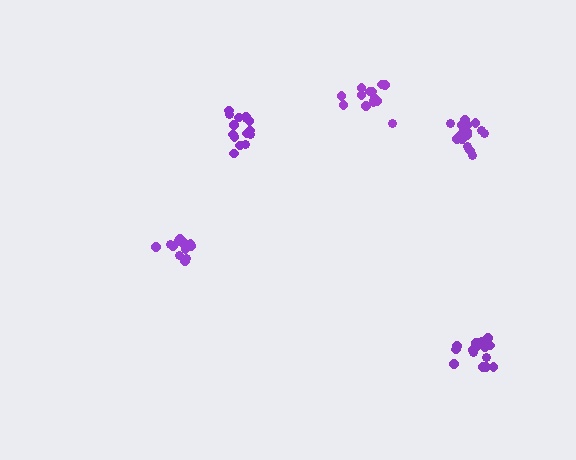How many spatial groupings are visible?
There are 5 spatial groupings.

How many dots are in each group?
Group 1: 19 dots, Group 2: 13 dots, Group 3: 16 dots, Group 4: 14 dots, Group 5: 15 dots (77 total).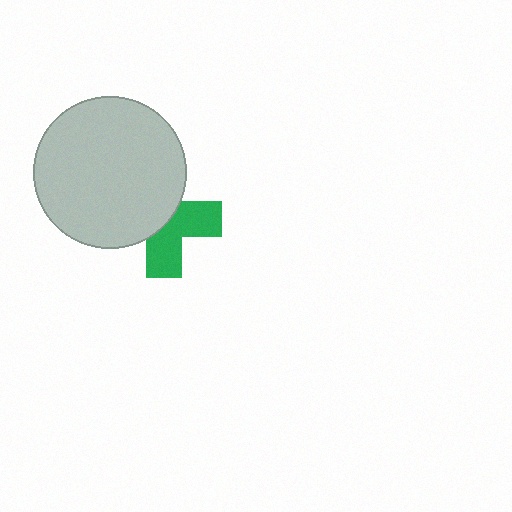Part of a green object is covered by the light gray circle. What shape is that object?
It is a cross.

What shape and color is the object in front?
The object in front is a light gray circle.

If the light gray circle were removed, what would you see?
You would see the complete green cross.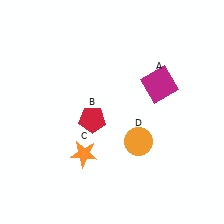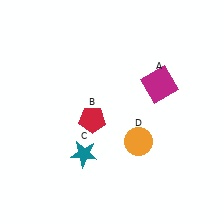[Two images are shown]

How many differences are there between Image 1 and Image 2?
There is 1 difference between the two images.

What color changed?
The star (C) changed from orange in Image 1 to teal in Image 2.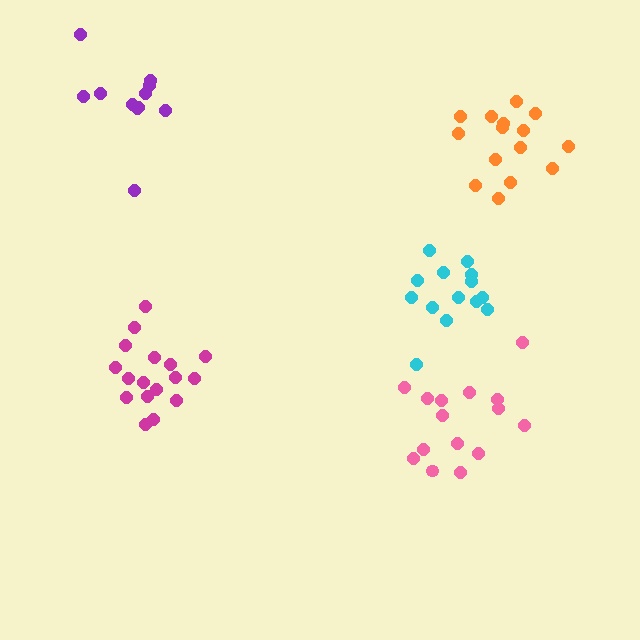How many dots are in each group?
Group 1: 15 dots, Group 2: 11 dots, Group 3: 15 dots, Group 4: 17 dots, Group 5: 14 dots (72 total).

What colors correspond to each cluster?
The clusters are colored: pink, purple, orange, magenta, cyan.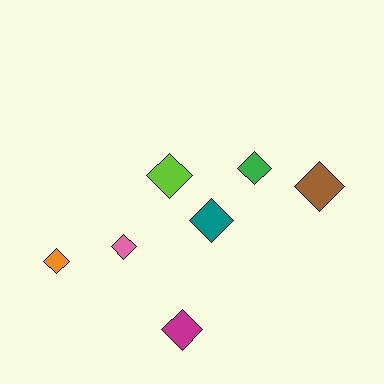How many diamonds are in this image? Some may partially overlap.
There are 7 diamonds.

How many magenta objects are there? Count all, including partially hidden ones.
There is 1 magenta object.